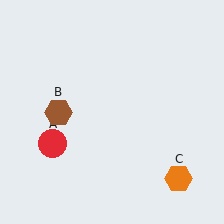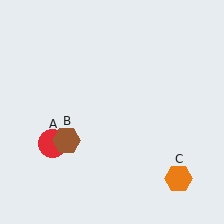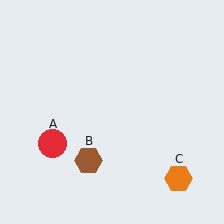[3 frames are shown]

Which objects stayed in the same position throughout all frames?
Red circle (object A) and orange hexagon (object C) remained stationary.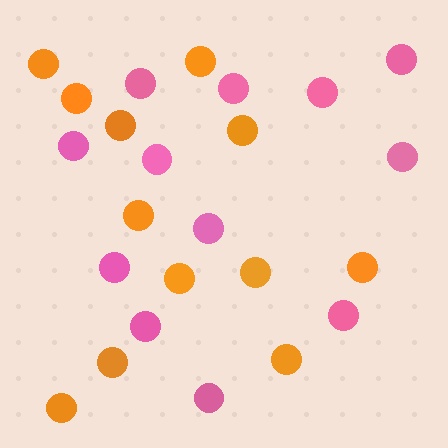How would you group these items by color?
There are 2 groups: one group of orange circles (12) and one group of pink circles (12).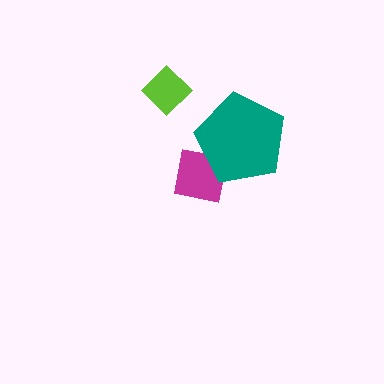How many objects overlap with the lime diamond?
0 objects overlap with the lime diamond.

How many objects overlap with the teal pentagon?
1 object overlaps with the teal pentagon.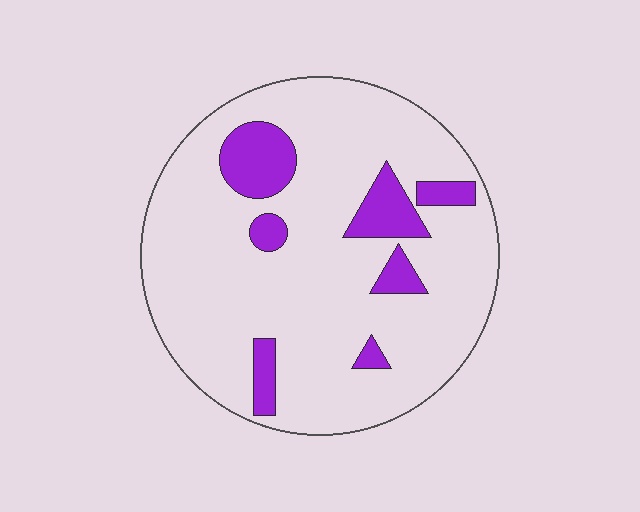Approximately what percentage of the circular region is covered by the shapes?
Approximately 15%.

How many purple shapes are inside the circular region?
7.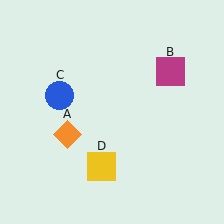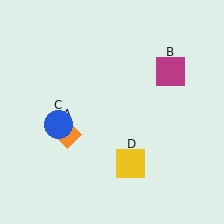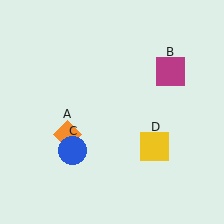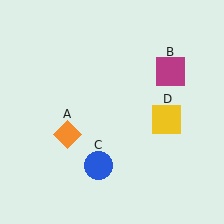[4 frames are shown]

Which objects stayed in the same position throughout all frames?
Orange diamond (object A) and magenta square (object B) remained stationary.